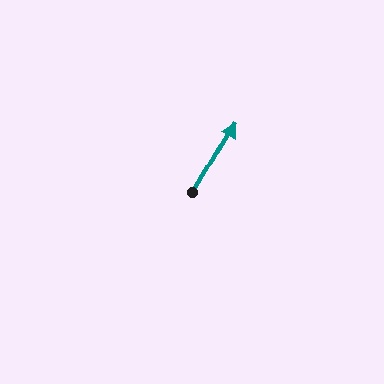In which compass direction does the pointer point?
Northeast.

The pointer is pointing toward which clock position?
Roughly 1 o'clock.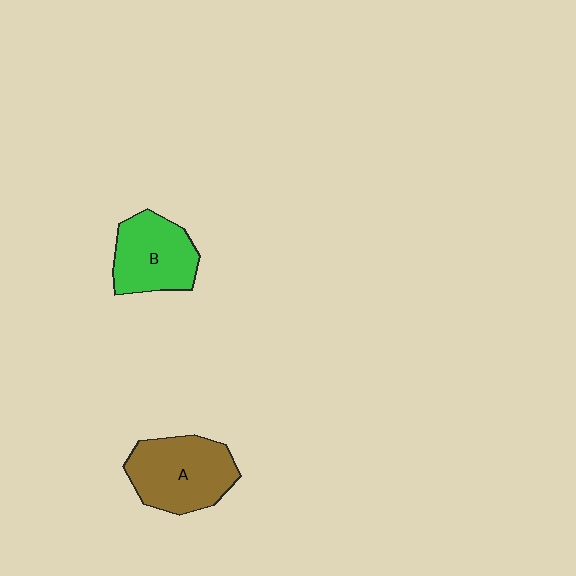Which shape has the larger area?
Shape A (brown).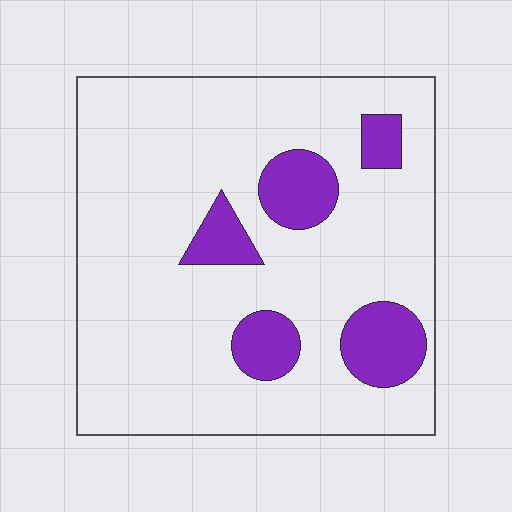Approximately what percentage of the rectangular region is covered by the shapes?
Approximately 15%.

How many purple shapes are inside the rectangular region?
5.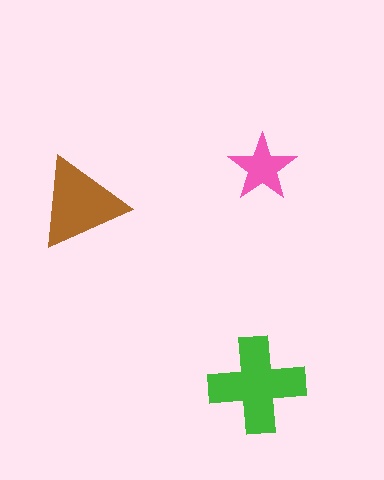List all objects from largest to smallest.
The green cross, the brown triangle, the pink star.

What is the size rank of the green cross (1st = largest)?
1st.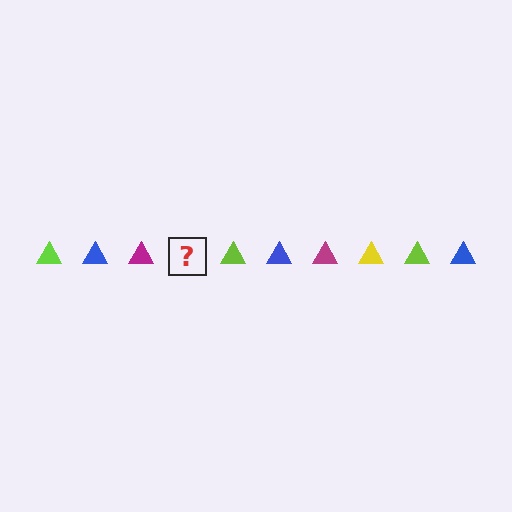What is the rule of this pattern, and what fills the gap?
The rule is that the pattern cycles through lime, blue, magenta, yellow triangles. The gap should be filled with a yellow triangle.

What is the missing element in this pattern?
The missing element is a yellow triangle.